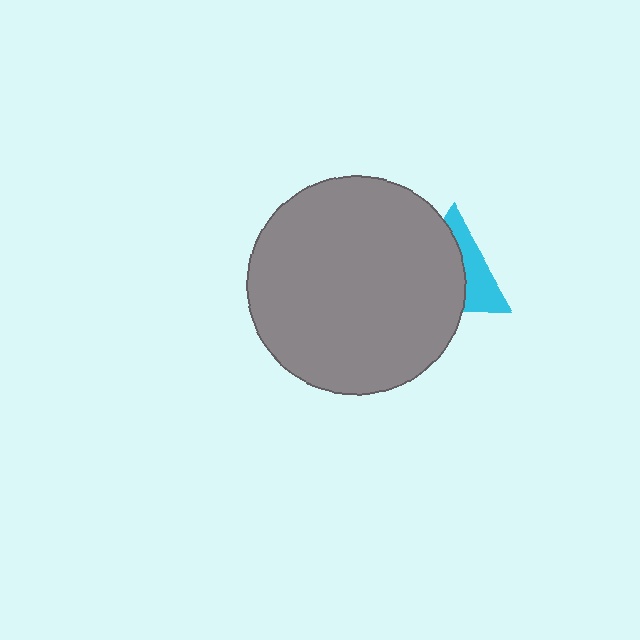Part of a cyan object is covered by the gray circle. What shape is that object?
It is a triangle.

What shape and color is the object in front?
The object in front is a gray circle.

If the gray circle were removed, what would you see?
You would see the complete cyan triangle.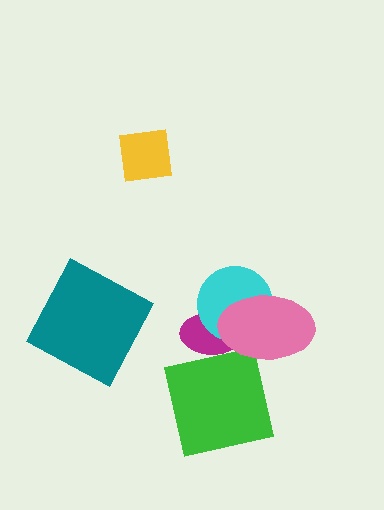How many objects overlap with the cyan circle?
2 objects overlap with the cyan circle.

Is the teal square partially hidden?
No, no other shape covers it.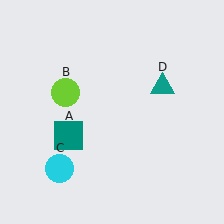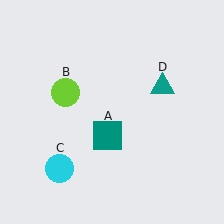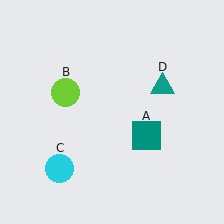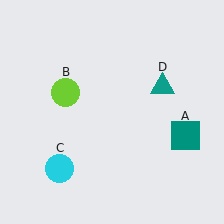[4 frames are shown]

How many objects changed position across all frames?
1 object changed position: teal square (object A).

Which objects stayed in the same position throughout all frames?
Lime circle (object B) and cyan circle (object C) and teal triangle (object D) remained stationary.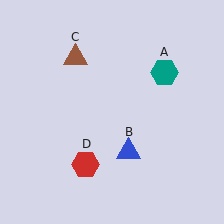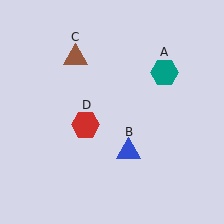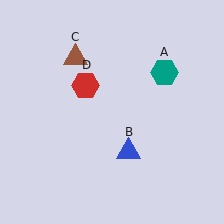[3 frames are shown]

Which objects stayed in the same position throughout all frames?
Teal hexagon (object A) and blue triangle (object B) and brown triangle (object C) remained stationary.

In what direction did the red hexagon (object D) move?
The red hexagon (object D) moved up.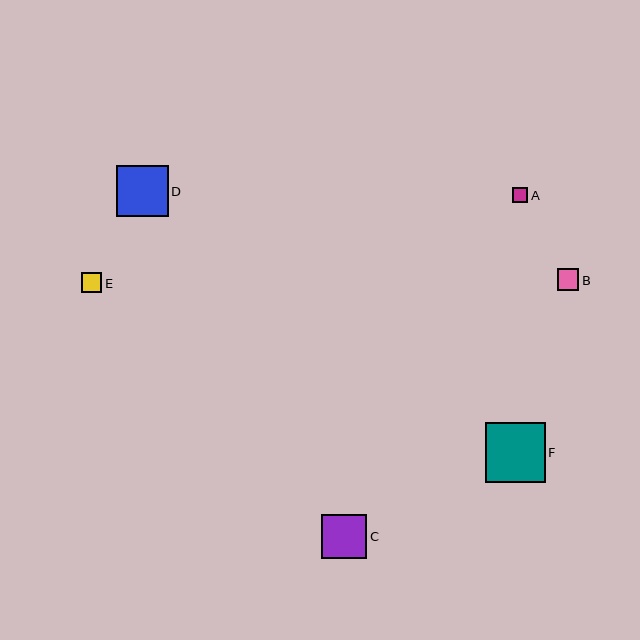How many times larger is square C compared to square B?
Square C is approximately 2.1 times the size of square B.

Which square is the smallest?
Square A is the smallest with a size of approximately 16 pixels.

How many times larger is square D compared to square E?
Square D is approximately 2.5 times the size of square E.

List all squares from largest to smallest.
From largest to smallest: F, D, C, B, E, A.